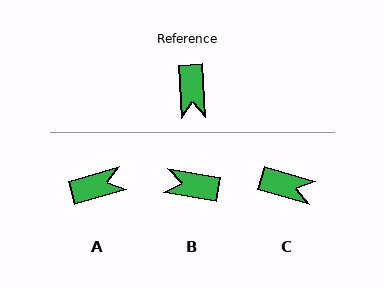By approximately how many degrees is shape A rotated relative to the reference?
Approximately 103 degrees counter-clockwise.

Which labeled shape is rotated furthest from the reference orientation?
A, about 103 degrees away.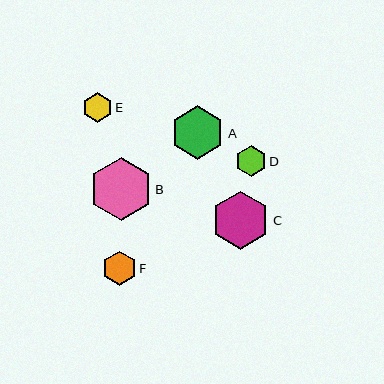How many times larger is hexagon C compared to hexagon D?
Hexagon C is approximately 1.9 times the size of hexagon D.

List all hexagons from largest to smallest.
From largest to smallest: B, C, A, F, D, E.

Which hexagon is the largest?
Hexagon B is the largest with a size of approximately 63 pixels.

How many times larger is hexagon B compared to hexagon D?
Hexagon B is approximately 2.1 times the size of hexagon D.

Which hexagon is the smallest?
Hexagon E is the smallest with a size of approximately 30 pixels.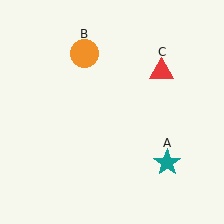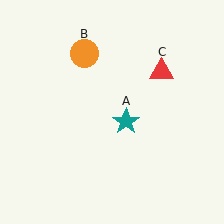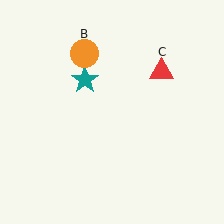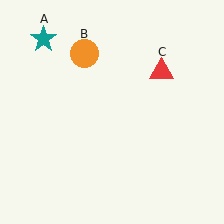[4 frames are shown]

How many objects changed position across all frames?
1 object changed position: teal star (object A).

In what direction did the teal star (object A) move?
The teal star (object A) moved up and to the left.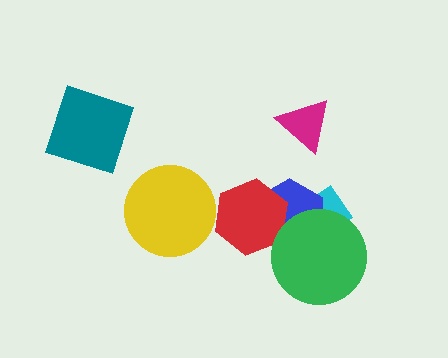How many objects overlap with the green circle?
2 objects overlap with the green circle.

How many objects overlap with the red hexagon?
1 object overlaps with the red hexagon.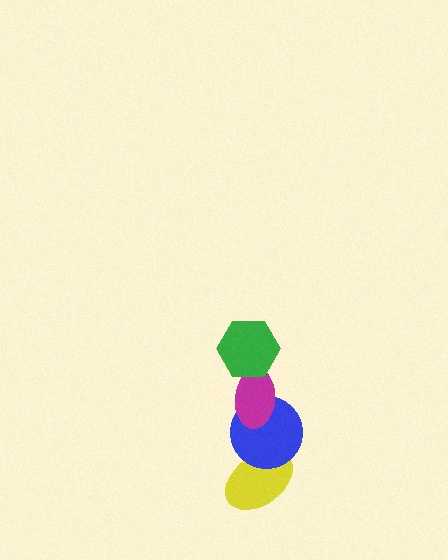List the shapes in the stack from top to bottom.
From top to bottom: the green hexagon, the magenta ellipse, the blue circle, the yellow ellipse.